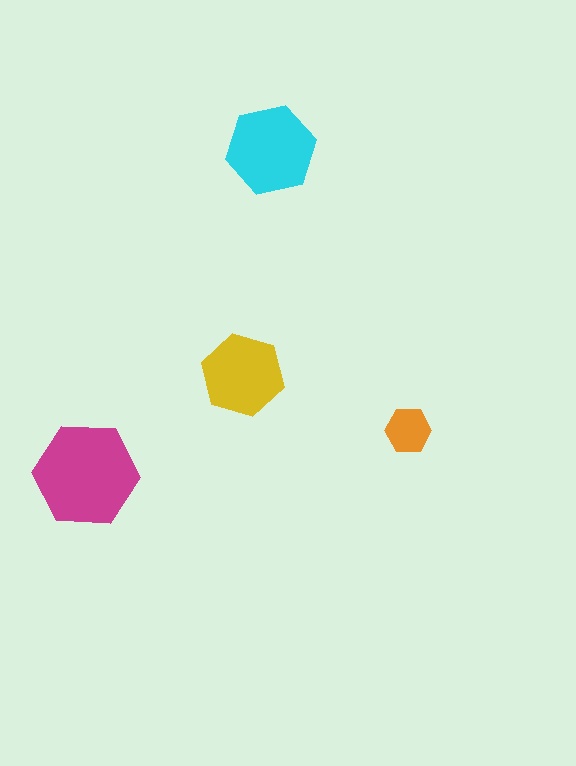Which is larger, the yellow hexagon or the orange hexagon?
The yellow one.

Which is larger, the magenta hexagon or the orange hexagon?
The magenta one.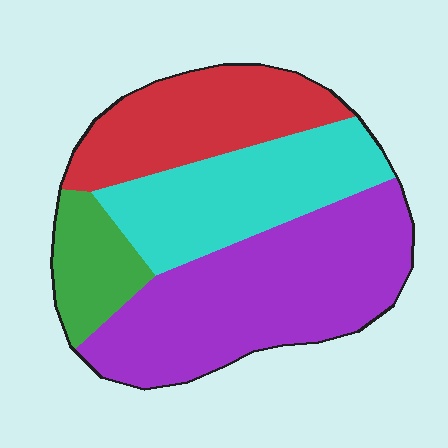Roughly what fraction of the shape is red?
Red covers about 25% of the shape.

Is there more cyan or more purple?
Purple.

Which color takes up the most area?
Purple, at roughly 40%.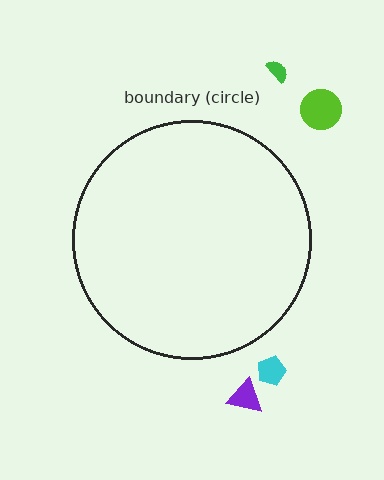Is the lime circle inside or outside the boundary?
Outside.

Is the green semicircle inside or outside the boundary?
Outside.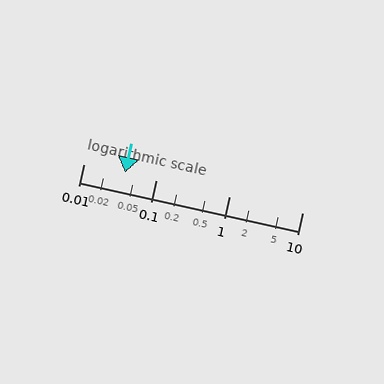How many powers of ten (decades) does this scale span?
The scale spans 3 decades, from 0.01 to 10.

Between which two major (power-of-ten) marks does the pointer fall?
The pointer is between 0.01 and 0.1.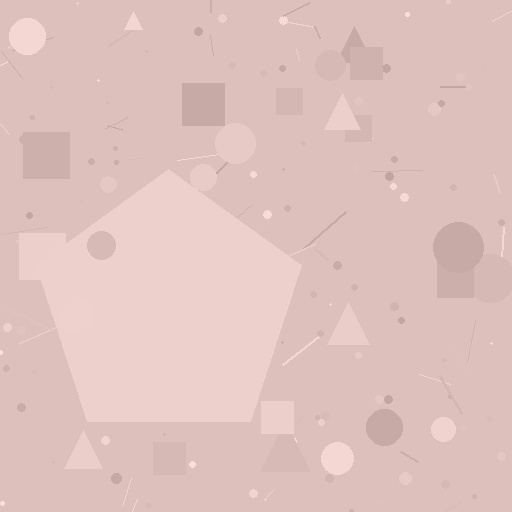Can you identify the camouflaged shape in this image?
The camouflaged shape is a pentagon.